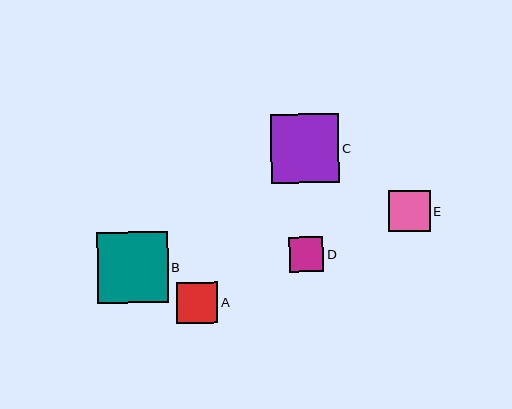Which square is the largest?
Square B is the largest with a size of approximately 71 pixels.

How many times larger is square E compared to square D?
Square E is approximately 1.2 times the size of square D.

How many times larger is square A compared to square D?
Square A is approximately 1.2 times the size of square D.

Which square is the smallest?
Square D is the smallest with a size of approximately 34 pixels.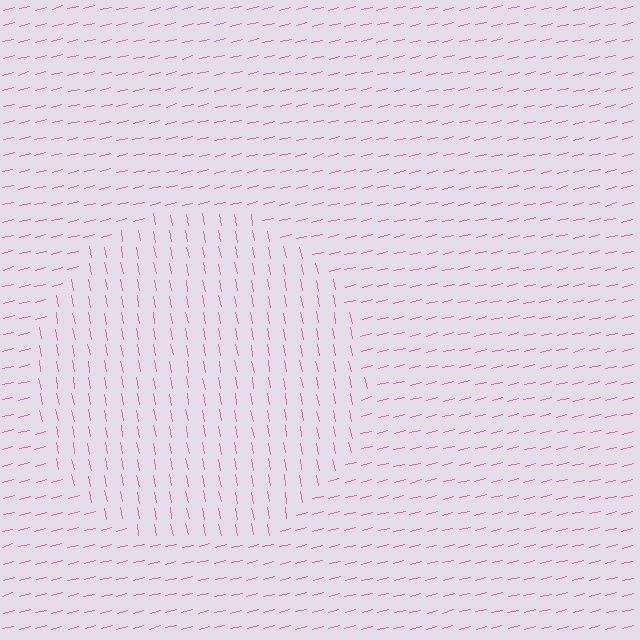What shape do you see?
I see a circle.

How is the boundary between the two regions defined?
The boundary is defined purely by a change in line orientation (approximately 87 degrees difference). All lines are the same color and thickness.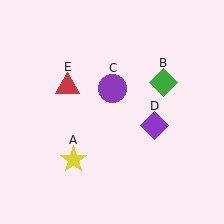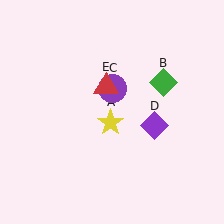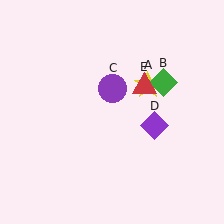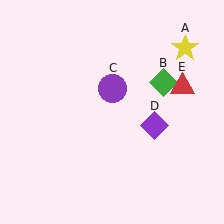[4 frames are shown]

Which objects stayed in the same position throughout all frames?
Green diamond (object B) and purple circle (object C) and purple diamond (object D) remained stationary.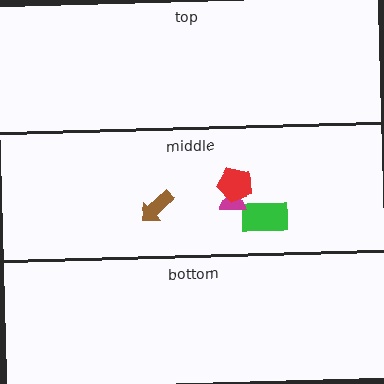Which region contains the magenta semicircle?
The middle region.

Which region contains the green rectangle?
The middle region.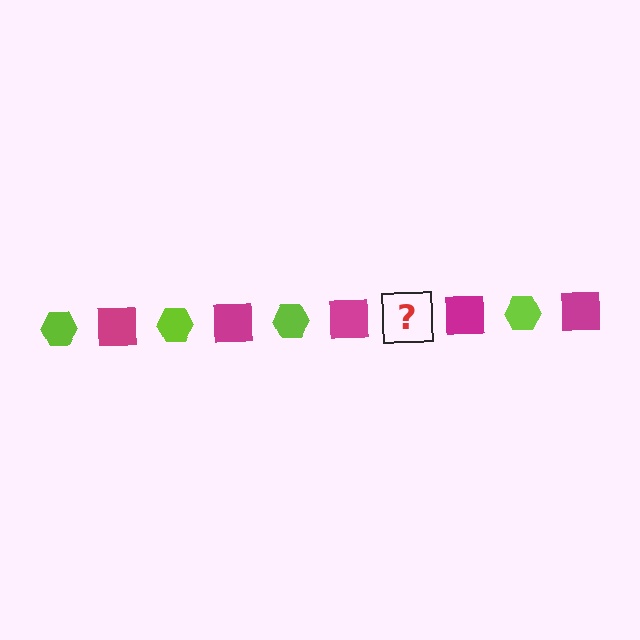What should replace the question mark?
The question mark should be replaced with a lime hexagon.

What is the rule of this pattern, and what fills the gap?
The rule is that the pattern alternates between lime hexagon and magenta square. The gap should be filled with a lime hexagon.